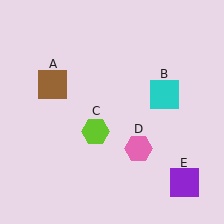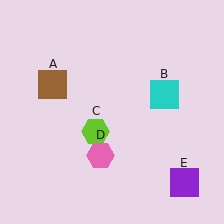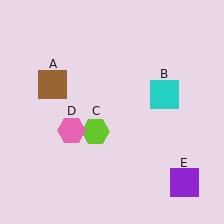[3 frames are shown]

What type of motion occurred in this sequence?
The pink hexagon (object D) rotated clockwise around the center of the scene.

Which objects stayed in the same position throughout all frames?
Brown square (object A) and cyan square (object B) and lime hexagon (object C) and purple square (object E) remained stationary.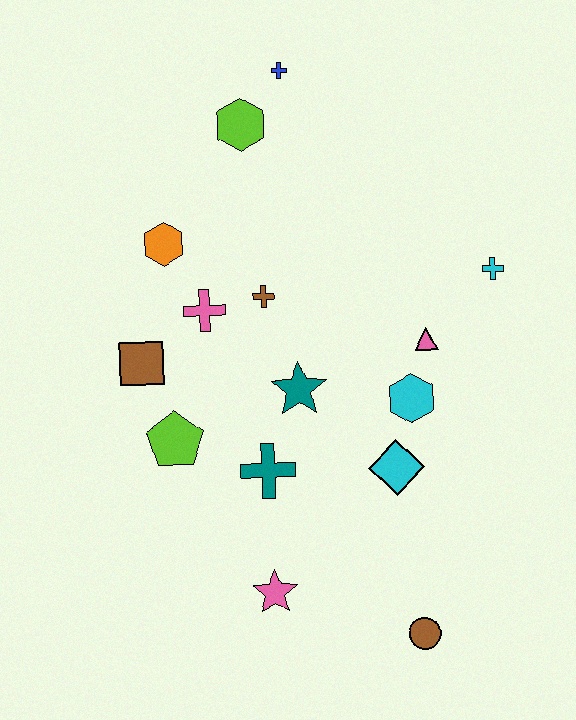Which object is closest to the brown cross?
The pink cross is closest to the brown cross.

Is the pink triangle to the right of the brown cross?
Yes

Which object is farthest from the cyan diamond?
The blue cross is farthest from the cyan diamond.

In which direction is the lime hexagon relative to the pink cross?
The lime hexagon is above the pink cross.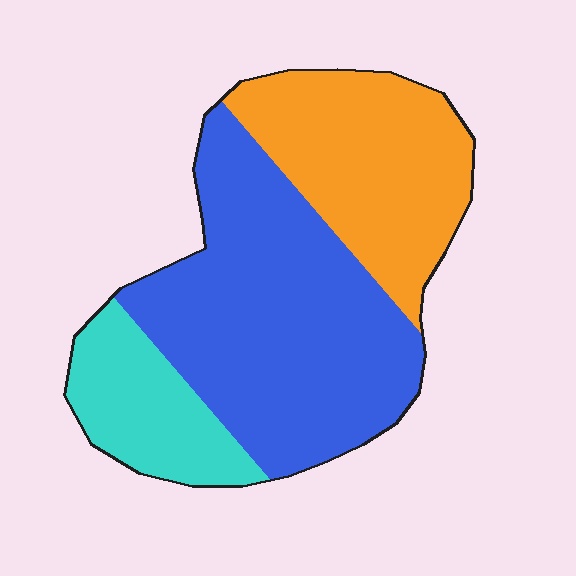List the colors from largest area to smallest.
From largest to smallest: blue, orange, cyan.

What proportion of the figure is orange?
Orange covers 31% of the figure.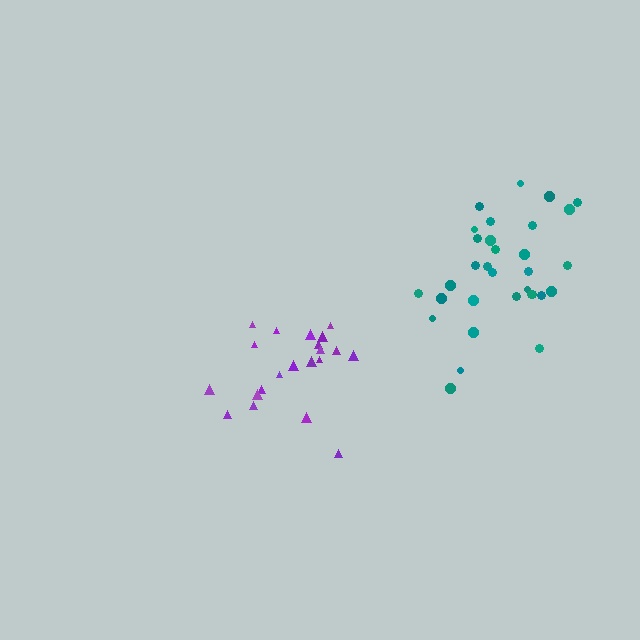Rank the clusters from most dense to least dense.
purple, teal.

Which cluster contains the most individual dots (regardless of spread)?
Teal (32).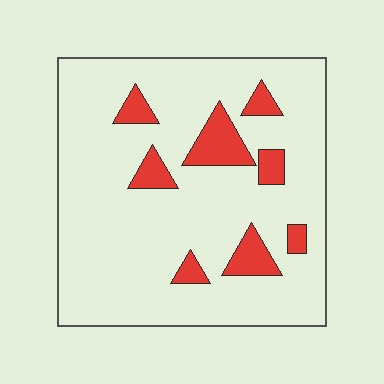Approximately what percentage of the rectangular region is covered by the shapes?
Approximately 15%.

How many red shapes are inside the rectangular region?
8.